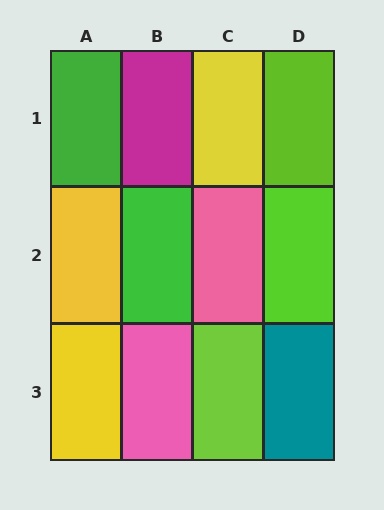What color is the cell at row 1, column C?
Yellow.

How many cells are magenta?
1 cell is magenta.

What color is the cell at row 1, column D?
Lime.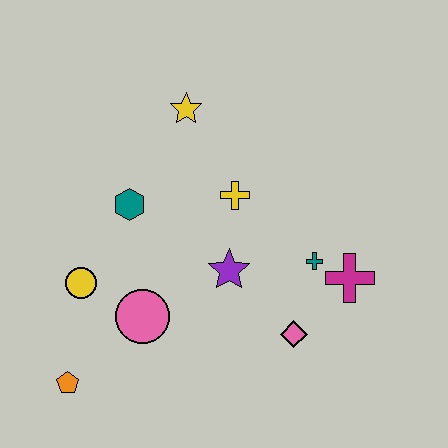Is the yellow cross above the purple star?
Yes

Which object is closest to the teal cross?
The magenta cross is closest to the teal cross.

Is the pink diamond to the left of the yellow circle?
No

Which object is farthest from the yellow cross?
The orange pentagon is farthest from the yellow cross.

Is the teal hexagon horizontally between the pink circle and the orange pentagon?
Yes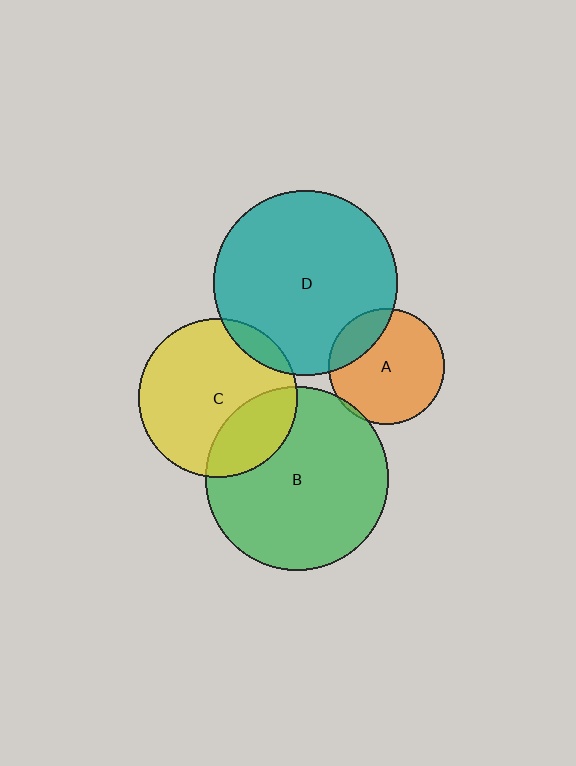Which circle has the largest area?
Circle D (teal).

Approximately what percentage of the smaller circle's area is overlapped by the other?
Approximately 10%.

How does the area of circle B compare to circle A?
Approximately 2.5 times.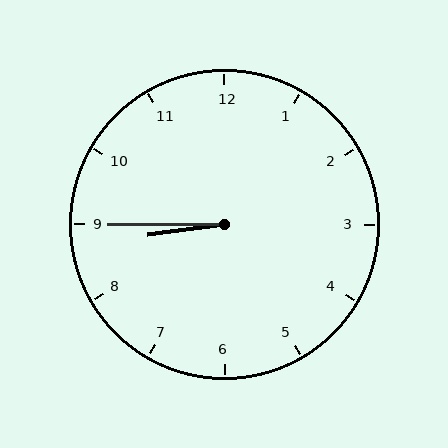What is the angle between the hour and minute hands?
Approximately 8 degrees.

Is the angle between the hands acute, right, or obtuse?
It is acute.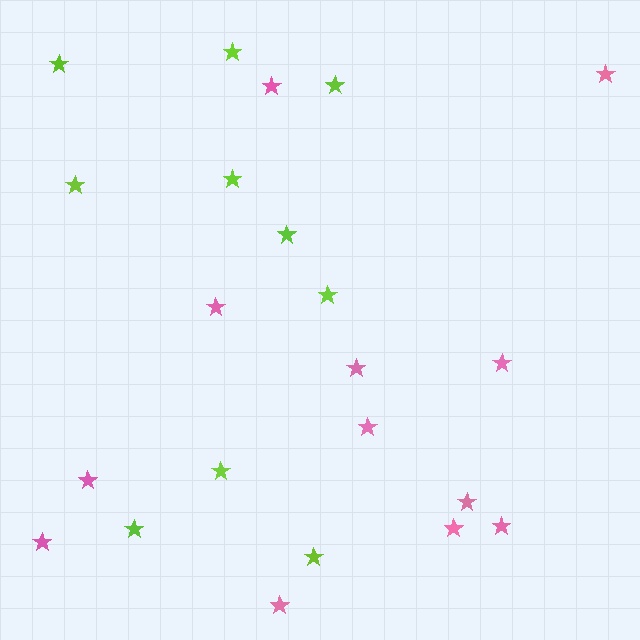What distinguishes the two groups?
There are 2 groups: one group of lime stars (10) and one group of pink stars (12).